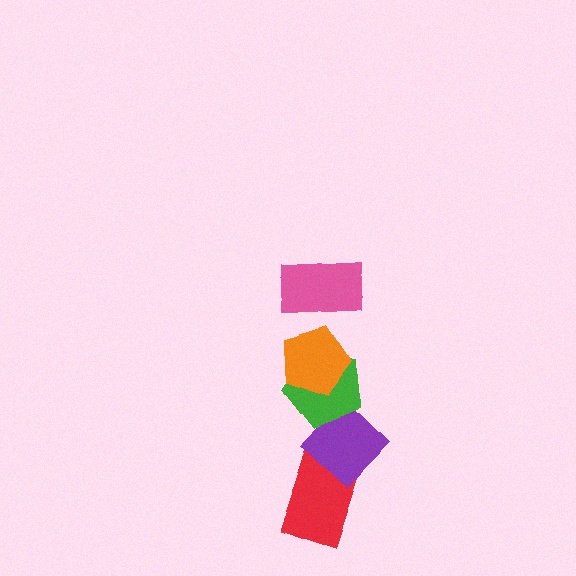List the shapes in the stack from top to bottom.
From top to bottom: the pink rectangle, the orange pentagon, the green pentagon, the purple diamond, the red rectangle.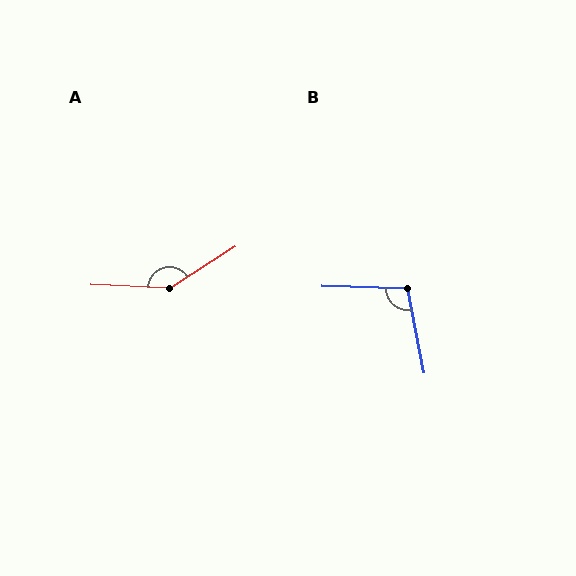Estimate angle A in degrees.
Approximately 145 degrees.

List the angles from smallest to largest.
B (103°), A (145°).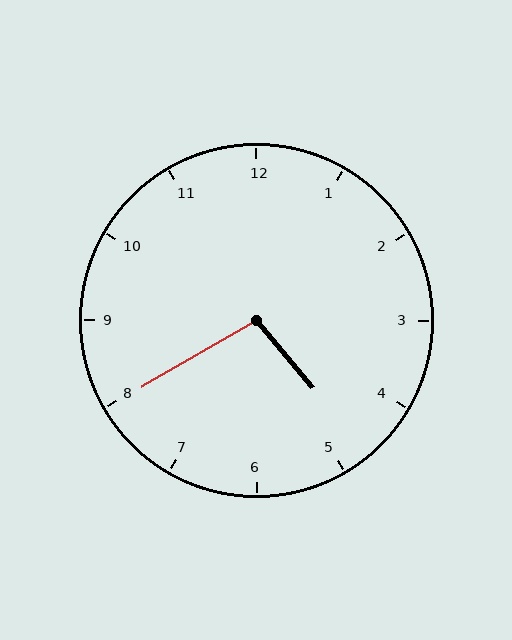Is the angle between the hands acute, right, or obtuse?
It is obtuse.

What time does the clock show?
4:40.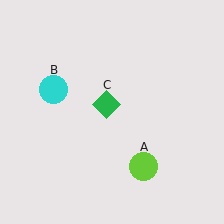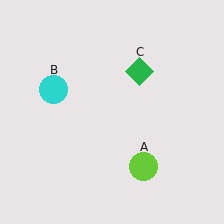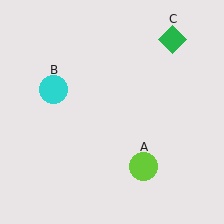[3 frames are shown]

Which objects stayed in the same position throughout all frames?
Lime circle (object A) and cyan circle (object B) remained stationary.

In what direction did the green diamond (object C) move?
The green diamond (object C) moved up and to the right.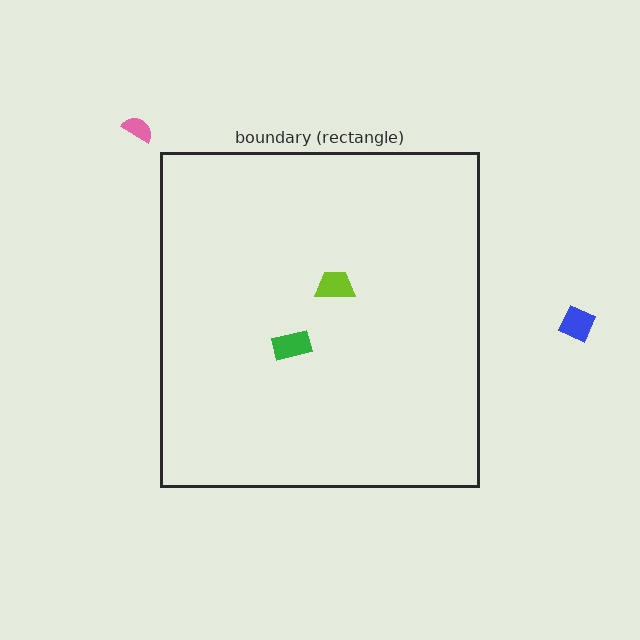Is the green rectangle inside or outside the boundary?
Inside.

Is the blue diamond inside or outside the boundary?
Outside.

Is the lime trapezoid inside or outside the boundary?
Inside.